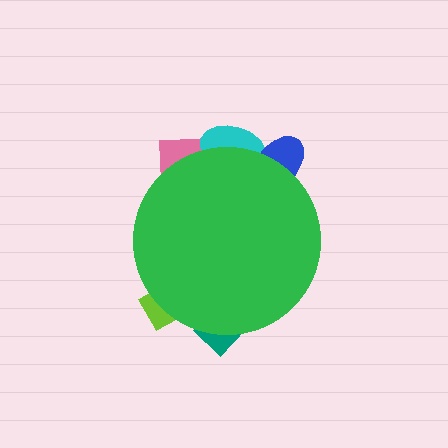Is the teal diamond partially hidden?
Yes, the teal diamond is partially hidden behind the green circle.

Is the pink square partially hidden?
Yes, the pink square is partially hidden behind the green circle.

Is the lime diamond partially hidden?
Yes, the lime diamond is partially hidden behind the green circle.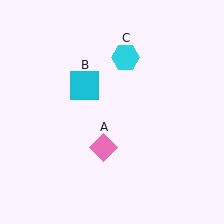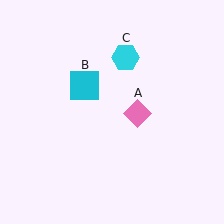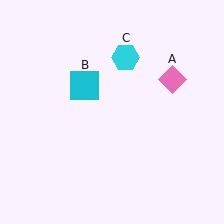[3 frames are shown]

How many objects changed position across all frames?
1 object changed position: pink diamond (object A).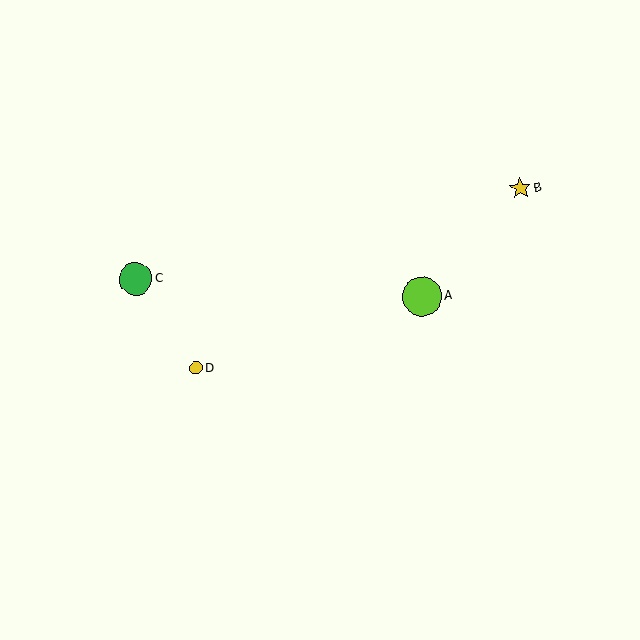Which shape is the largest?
The lime circle (labeled A) is the largest.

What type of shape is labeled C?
Shape C is a green circle.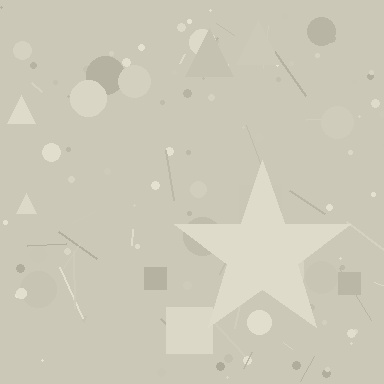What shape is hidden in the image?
A star is hidden in the image.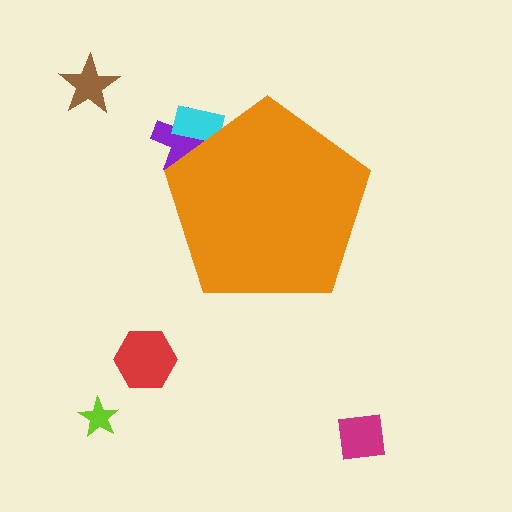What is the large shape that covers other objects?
An orange pentagon.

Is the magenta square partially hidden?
No, the magenta square is fully visible.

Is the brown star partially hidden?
No, the brown star is fully visible.